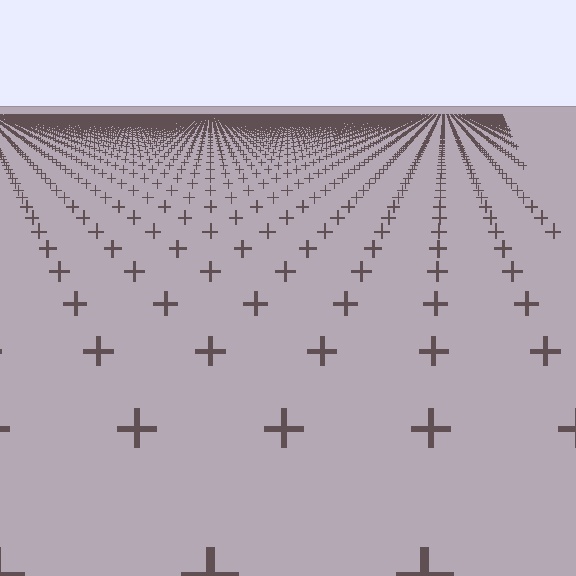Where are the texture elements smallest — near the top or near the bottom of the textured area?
Near the top.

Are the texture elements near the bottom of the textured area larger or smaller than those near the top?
Larger. Near the bottom, elements are closer to the viewer and appear at a bigger on-screen size.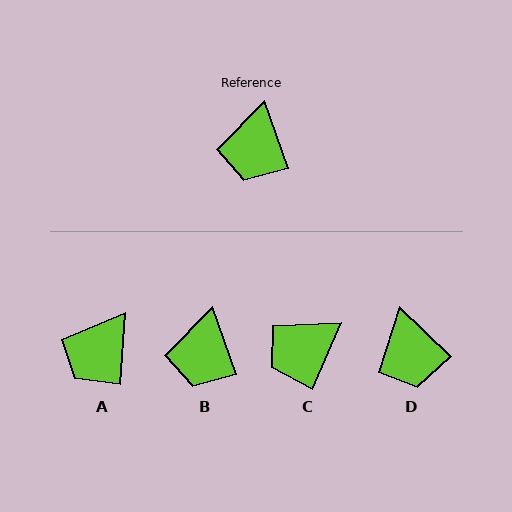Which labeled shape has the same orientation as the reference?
B.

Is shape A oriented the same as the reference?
No, it is off by about 23 degrees.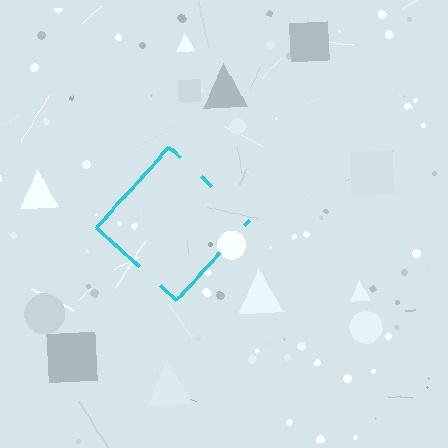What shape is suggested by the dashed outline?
The dashed outline suggests a diamond.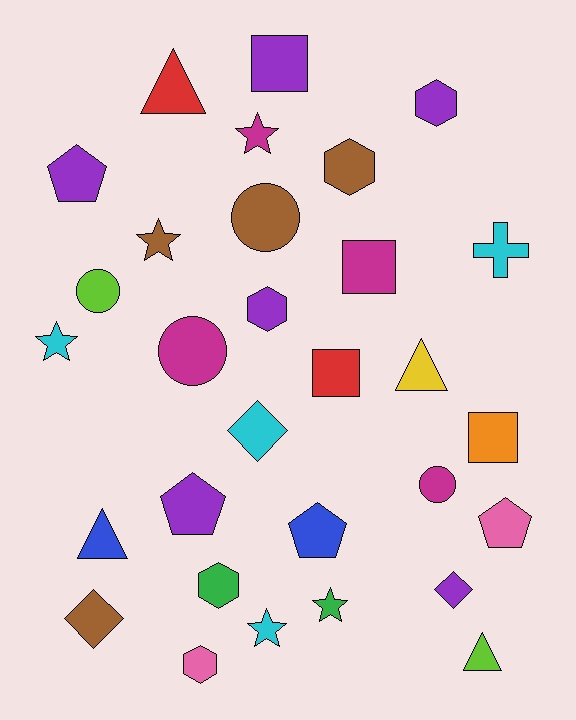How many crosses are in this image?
There is 1 cross.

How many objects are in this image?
There are 30 objects.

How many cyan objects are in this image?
There are 4 cyan objects.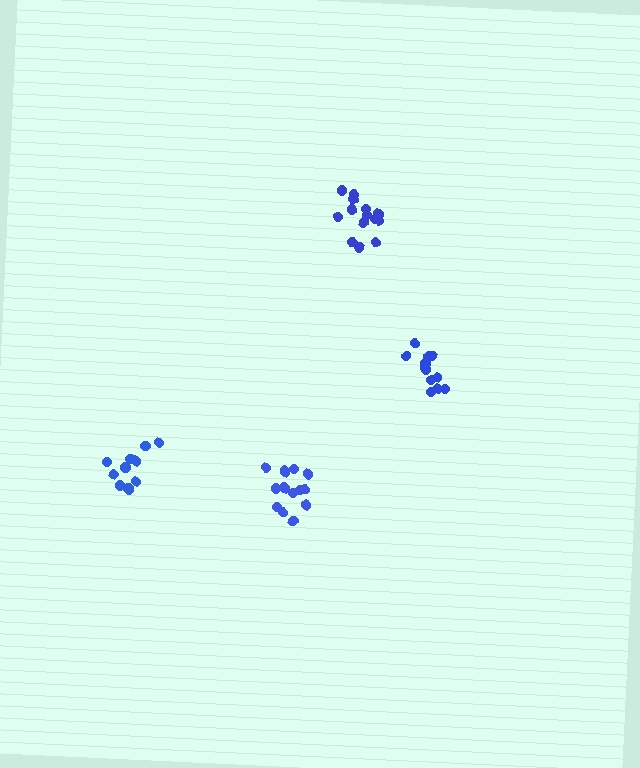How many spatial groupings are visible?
There are 4 spatial groupings.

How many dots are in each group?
Group 1: 12 dots, Group 2: 14 dots, Group 3: 11 dots, Group 4: 14 dots (51 total).